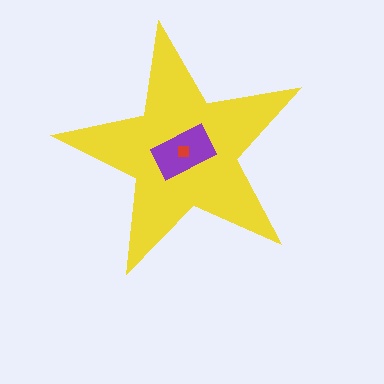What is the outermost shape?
The yellow star.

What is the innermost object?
The red square.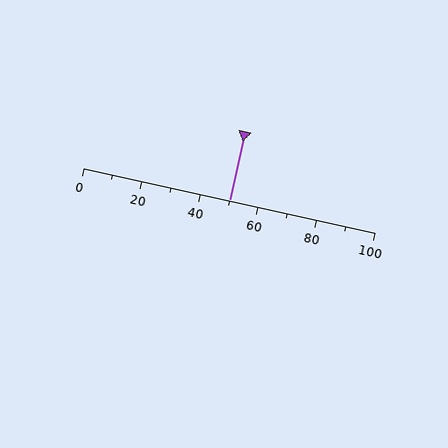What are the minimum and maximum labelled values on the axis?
The axis runs from 0 to 100.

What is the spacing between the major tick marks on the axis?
The major ticks are spaced 20 apart.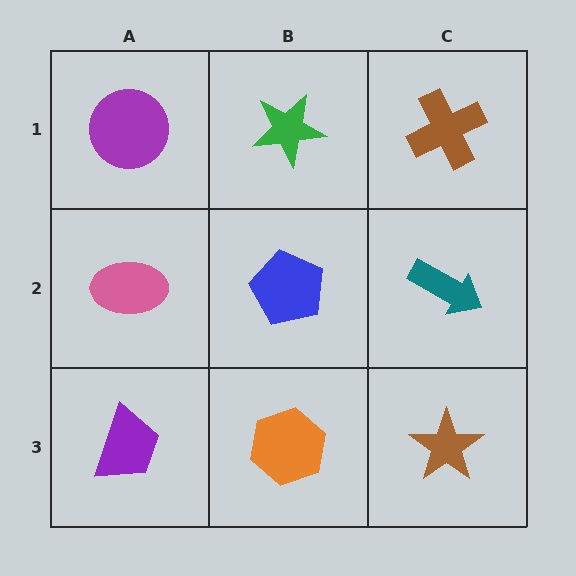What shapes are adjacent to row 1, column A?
A pink ellipse (row 2, column A), a green star (row 1, column B).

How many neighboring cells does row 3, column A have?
2.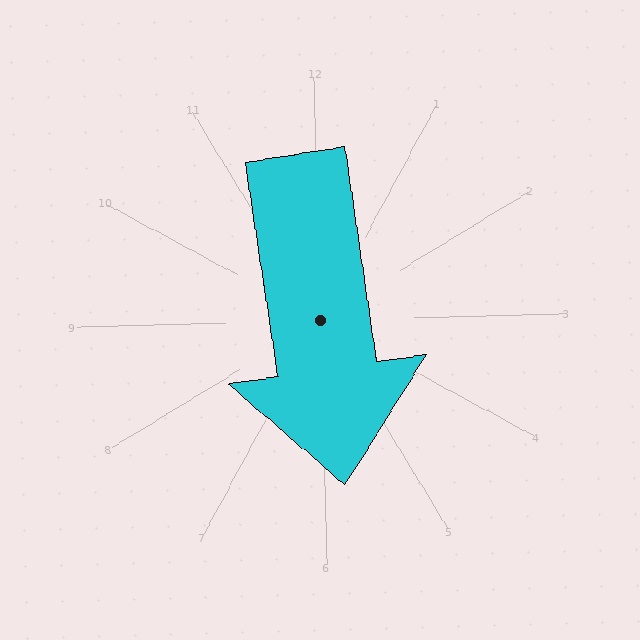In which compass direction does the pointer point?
South.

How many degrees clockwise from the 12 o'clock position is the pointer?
Approximately 173 degrees.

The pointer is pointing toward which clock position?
Roughly 6 o'clock.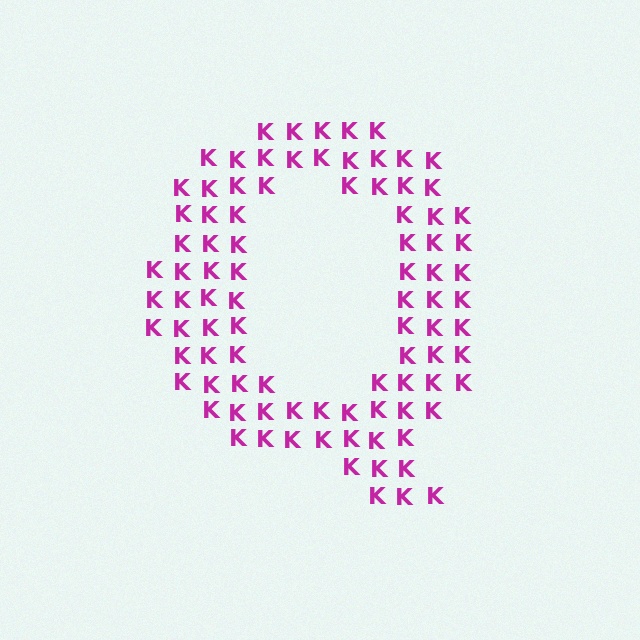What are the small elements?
The small elements are letter K's.